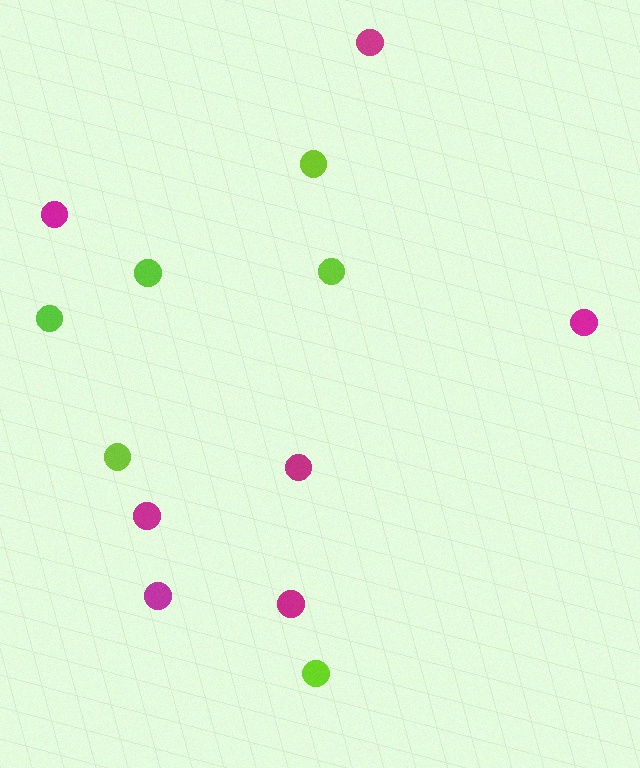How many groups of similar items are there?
There are 2 groups: one group of lime circles (6) and one group of magenta circles (7).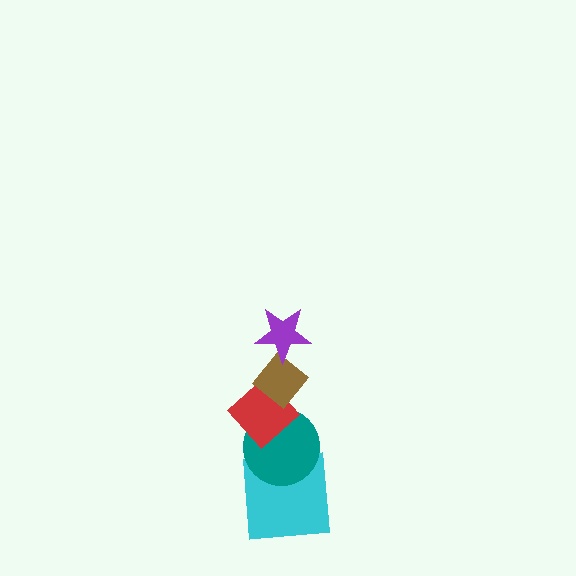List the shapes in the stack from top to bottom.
From top to bottom: the purple star, the brown diamond, the red diamond, the teal circle, the cyan square.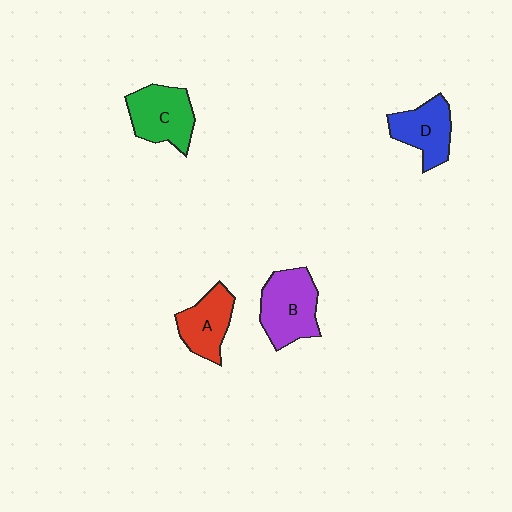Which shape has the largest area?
Shape B (purple).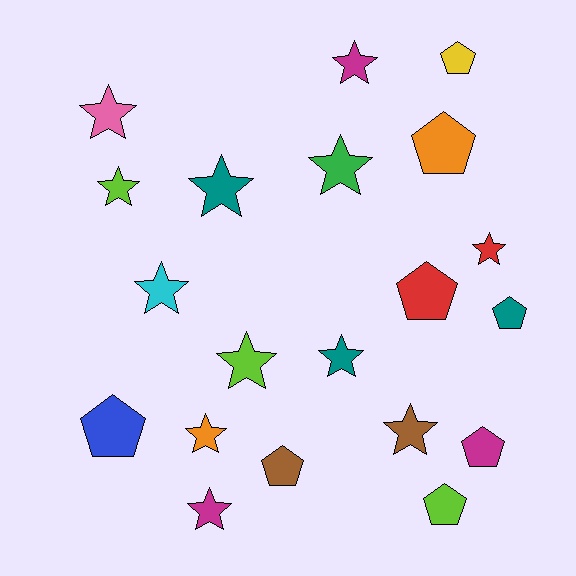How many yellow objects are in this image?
There is 1 yellow object.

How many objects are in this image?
There are 20 objects.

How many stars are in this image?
There are 12 stars.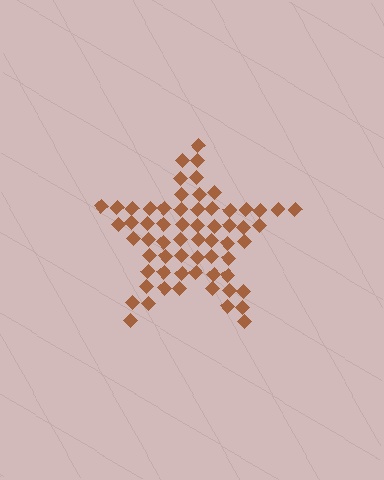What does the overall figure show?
The overall figure shows a star.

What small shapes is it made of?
It is made of small diamonds.